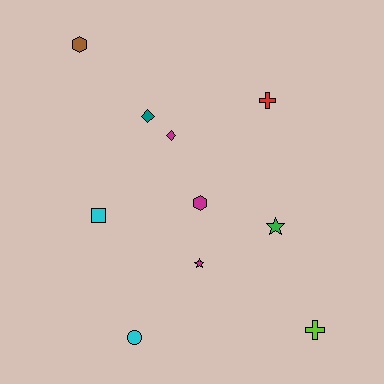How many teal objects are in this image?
There is 1 teal object.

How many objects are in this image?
There are 10 objects.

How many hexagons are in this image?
There are 2 hexagons.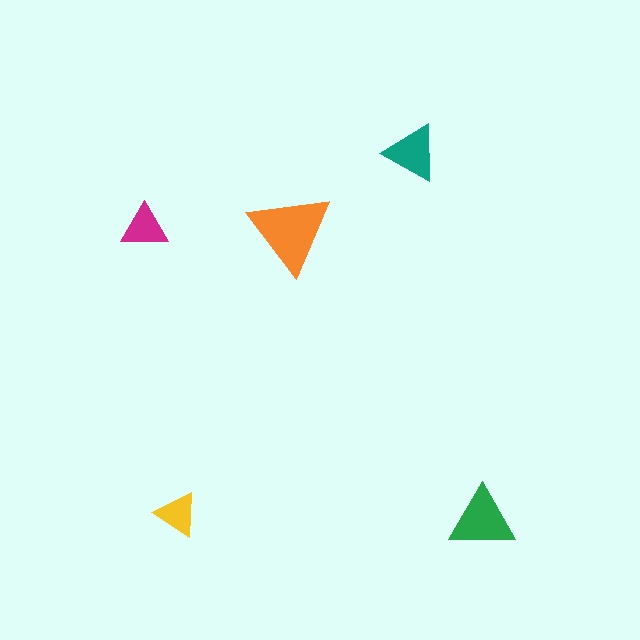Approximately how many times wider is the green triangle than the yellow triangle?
About 1.5 times wider.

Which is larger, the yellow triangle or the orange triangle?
The orange one.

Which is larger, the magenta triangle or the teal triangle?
The teal one.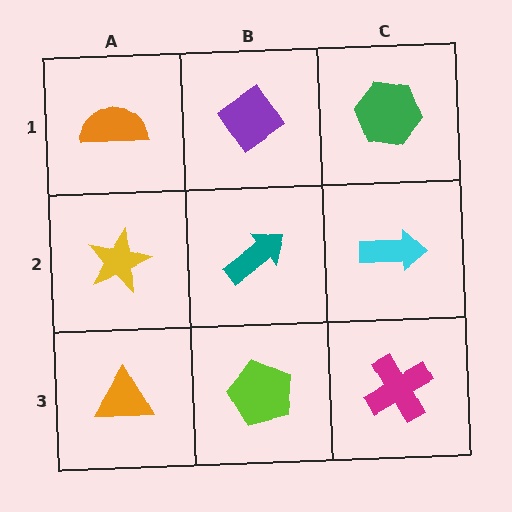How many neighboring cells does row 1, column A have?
2.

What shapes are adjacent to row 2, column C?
A green hexagon (row 1, column C), a magenta cross (row 3, column C), a teal arrow (row 2, column B).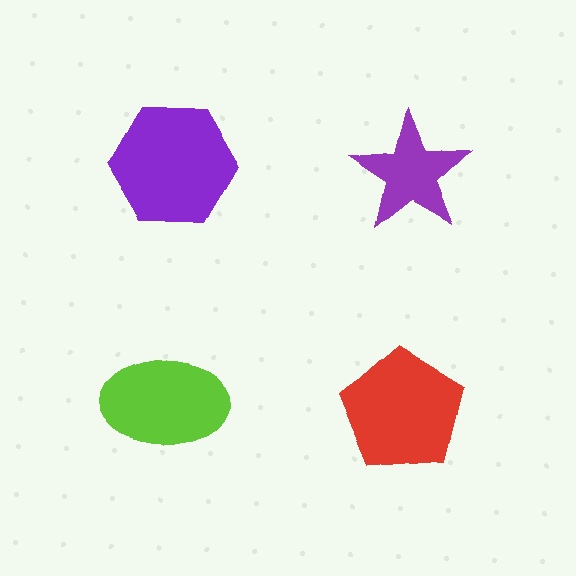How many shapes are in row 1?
2 shapes.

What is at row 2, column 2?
A red pentagon.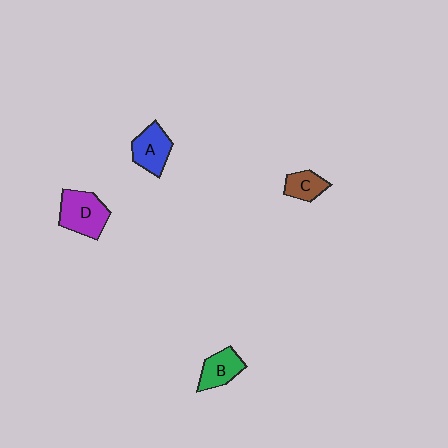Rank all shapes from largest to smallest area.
From largest to smallest: D (purple), A (blue), B (green), C (brown).